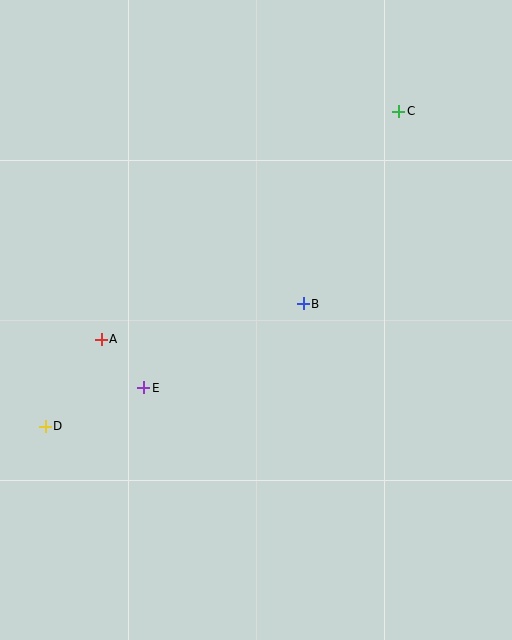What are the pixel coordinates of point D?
Point D is at (45, 426).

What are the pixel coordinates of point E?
Point E is at (144, 388).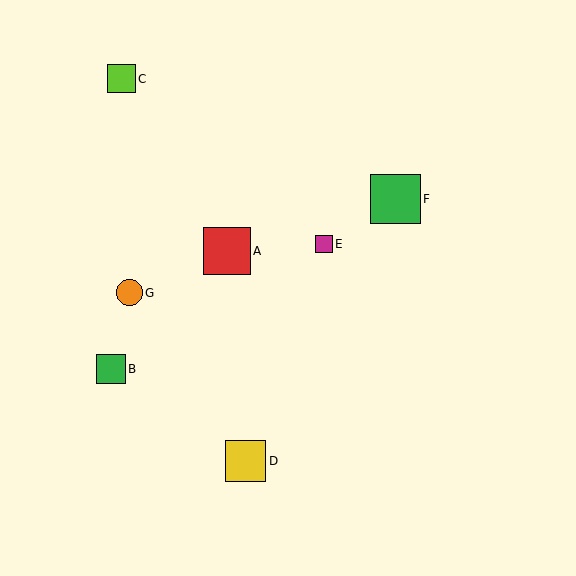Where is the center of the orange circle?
The center of the orange circle is at (129, 293).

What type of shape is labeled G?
Shape G is an orange circle.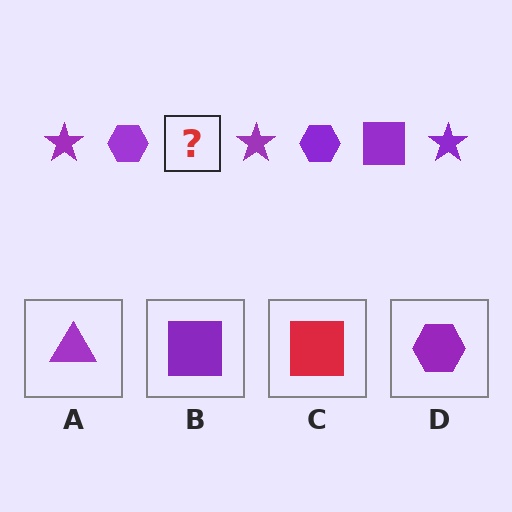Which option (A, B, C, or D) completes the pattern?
B.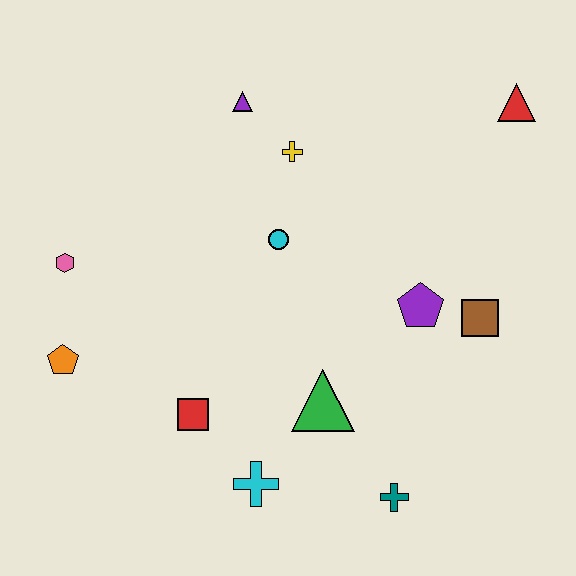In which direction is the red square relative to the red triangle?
The red square is to the left of the red triangle.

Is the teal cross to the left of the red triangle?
Yes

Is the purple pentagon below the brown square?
No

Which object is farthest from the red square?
The red triangle is farthest from the red square.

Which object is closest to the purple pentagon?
The brown square is closest to the purple pentagon.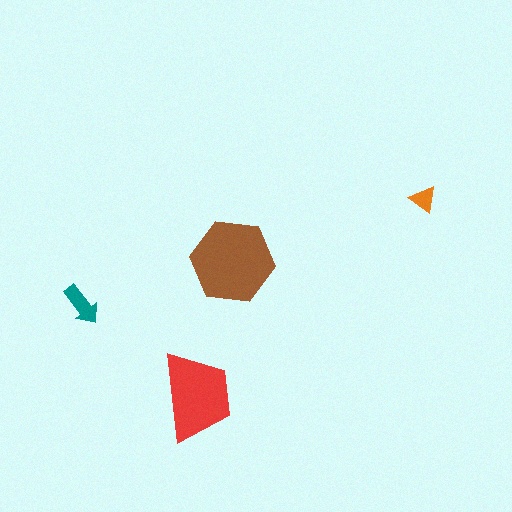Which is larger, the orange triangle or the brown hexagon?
The brown hexagon.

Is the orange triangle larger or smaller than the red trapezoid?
Smaller.